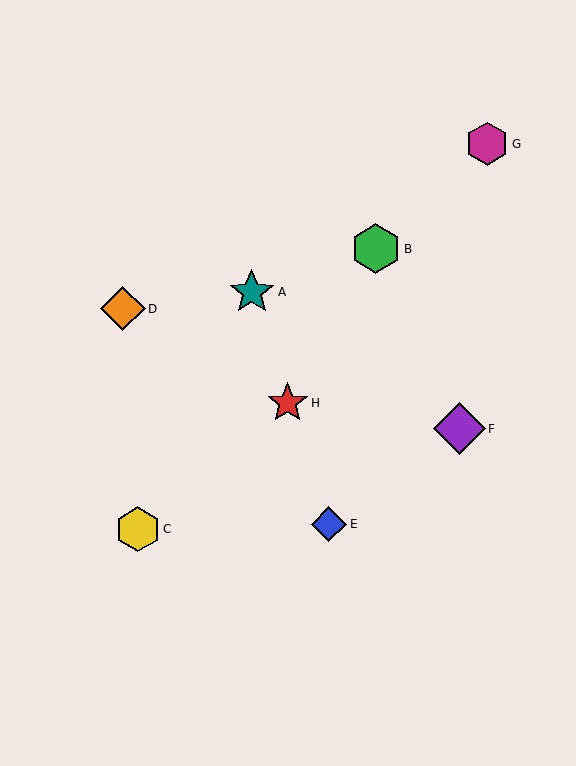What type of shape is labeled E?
Shape E is a blue diamond.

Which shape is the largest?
The purple diamond (labeled F) is the largest.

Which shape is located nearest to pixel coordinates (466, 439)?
The purple diamond (labeled F) at (459, 429) is nearest to that location.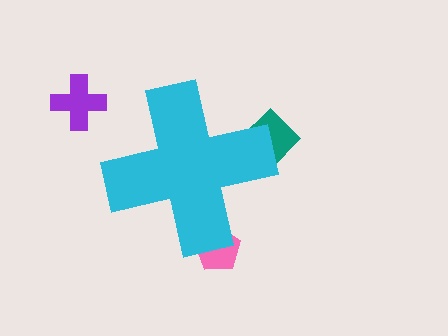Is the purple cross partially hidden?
No, the purple cross is fully visible.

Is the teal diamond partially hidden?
Yes, the teal diamond is partially hidden behind the cyan cross.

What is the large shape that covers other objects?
A cyan cross.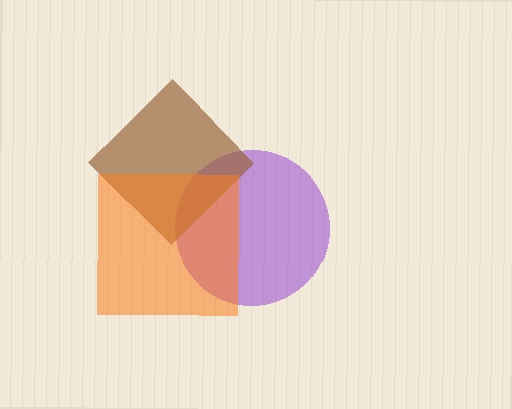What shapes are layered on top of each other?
The layered shapes are: a purple circle, a brown diamond, an orange square.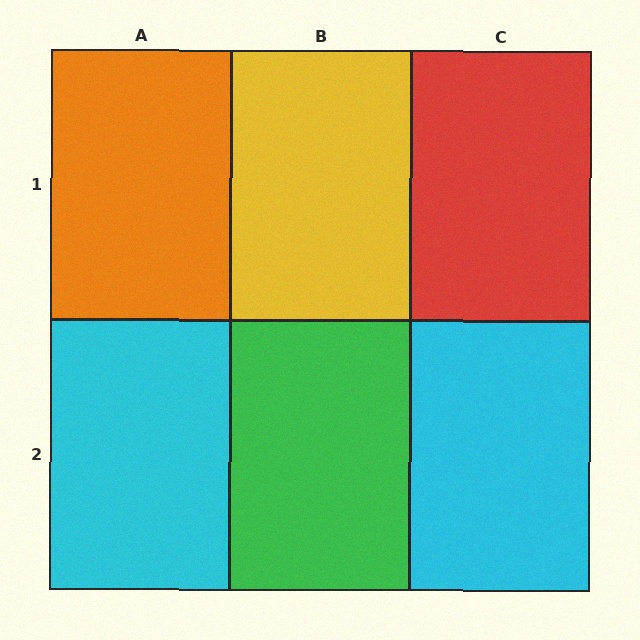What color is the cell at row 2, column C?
Cyan.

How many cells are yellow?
1 cell is yellow.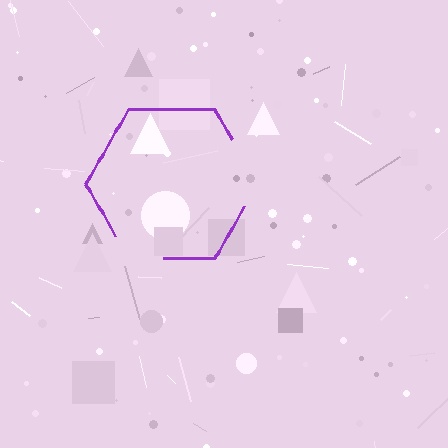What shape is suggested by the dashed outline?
The dashed outline suggests a hexagon.